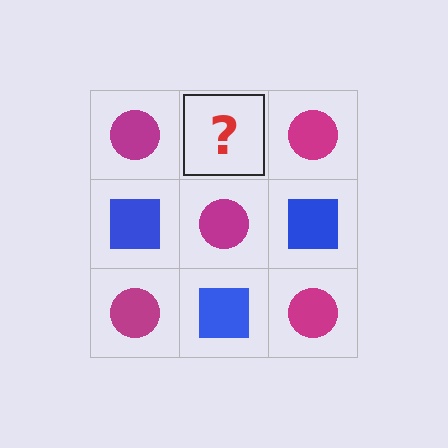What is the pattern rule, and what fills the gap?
The rule is that it alternates magenta circle and blue square in a checkerboard pattern. The gap should be filled with a blue square.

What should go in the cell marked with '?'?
The missing cell should contain a blue square.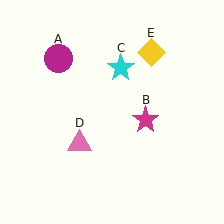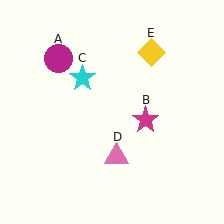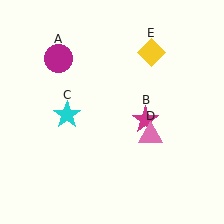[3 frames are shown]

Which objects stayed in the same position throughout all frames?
Magenta circle (object A) and magenta star (object B) and yellow diamond (object E) remained stationary.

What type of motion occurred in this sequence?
The cyan star (object C), pink triangle (object D) rotated counterclockwise around the center of the scene.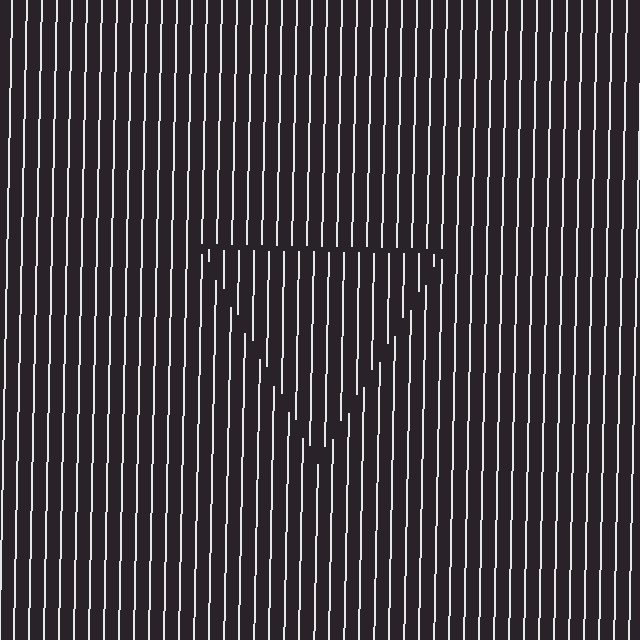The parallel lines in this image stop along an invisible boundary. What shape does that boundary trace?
An illusory triangle. The interior of the shape contains the same grating, shifted by half a period — the contour is defined by the phase discontinuity where line-ends from the inner and outer gratings abut.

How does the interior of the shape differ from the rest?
The interior of the shape contains the same grating, shifted by half a period — the contour is defined by the phase discontinuity where line-ends from the inner and outer gratings abut.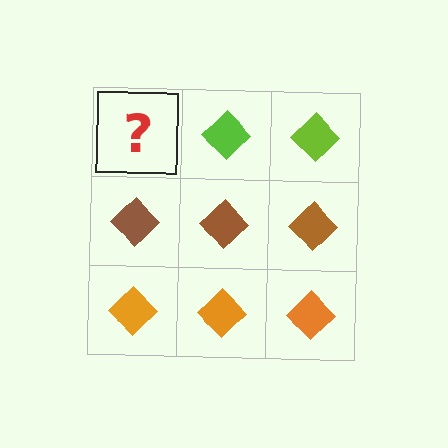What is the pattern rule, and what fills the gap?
The rule is that each row has a consistent color. The gap should be filled with a lime diamond.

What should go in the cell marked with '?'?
The missing cell should contain a lime diamond.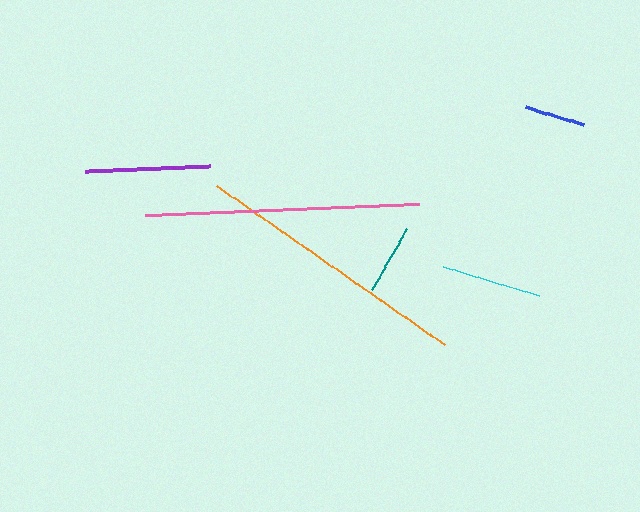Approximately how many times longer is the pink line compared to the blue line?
The pink line is approximately 4.5 times the length of the blue line.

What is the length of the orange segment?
The orange segment is approximately 278 pixels long.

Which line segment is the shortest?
The blue line is the shortest at approximately 60 pixels.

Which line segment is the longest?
The orange line is the longest at approximately 278 pixels.